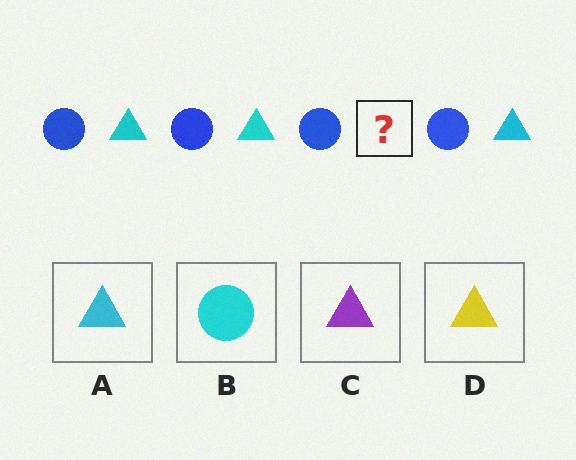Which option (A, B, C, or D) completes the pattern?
A.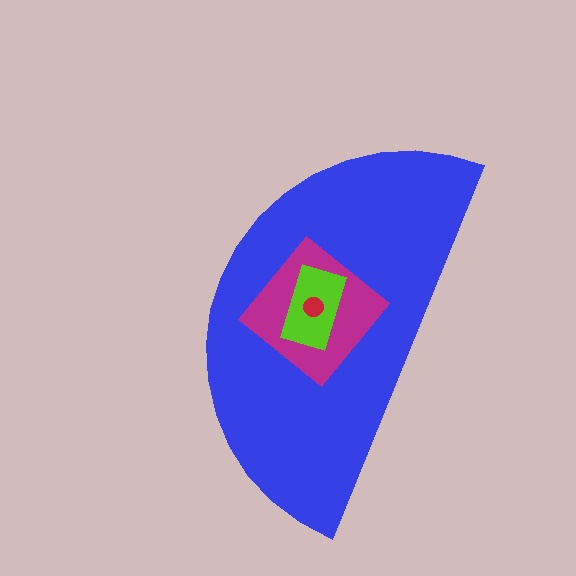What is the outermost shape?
The blue semicircle.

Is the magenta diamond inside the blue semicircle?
Yes.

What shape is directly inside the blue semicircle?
The magenta diamond.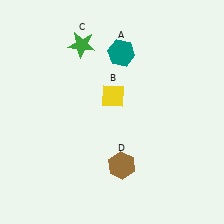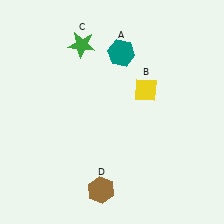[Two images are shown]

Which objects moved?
The objects that moved are: the yellow diamond (B), the brown hexagon (D).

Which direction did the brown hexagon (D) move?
The brown hexagon (D) moved down.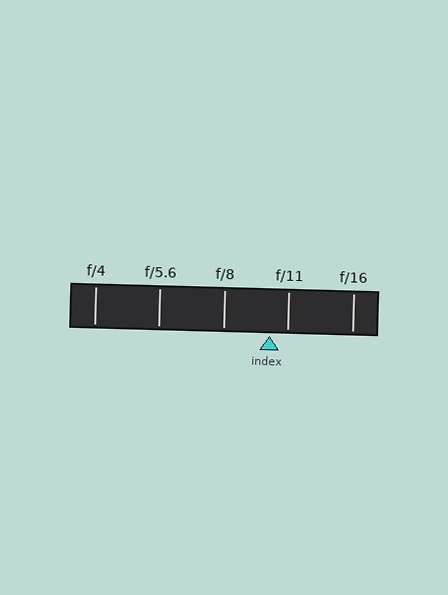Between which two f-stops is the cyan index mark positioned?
The index mark is between f/8 and f/11.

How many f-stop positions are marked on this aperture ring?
There are 5 f-stop positions marked.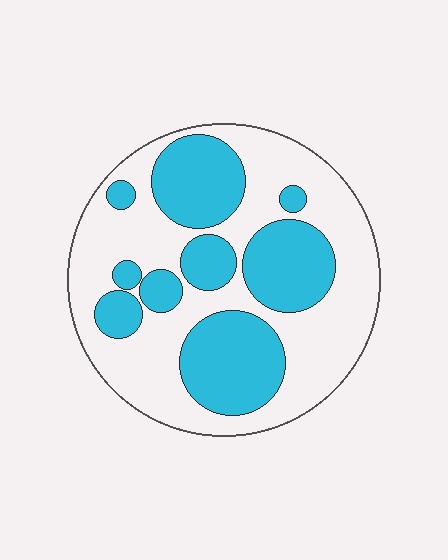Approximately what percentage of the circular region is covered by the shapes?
Approximately 40%.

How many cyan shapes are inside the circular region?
9.